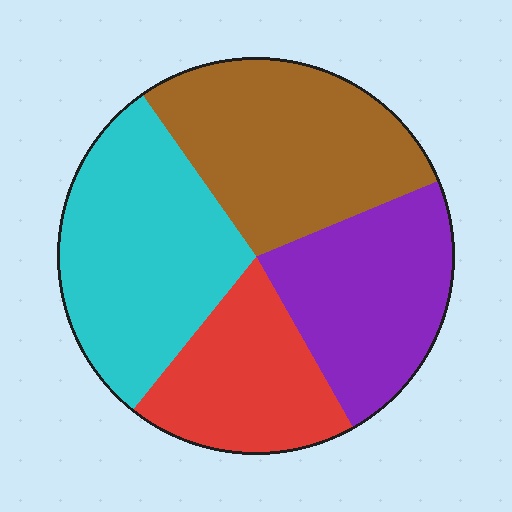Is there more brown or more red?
Brown.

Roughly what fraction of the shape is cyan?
Cyan covers around 30% of the shape.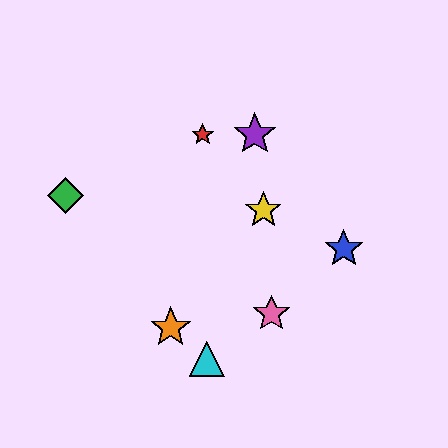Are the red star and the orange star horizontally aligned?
No, the red star is at y≈134 and the orange star is at y≈328.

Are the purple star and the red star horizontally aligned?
Yes, both are at y≈134.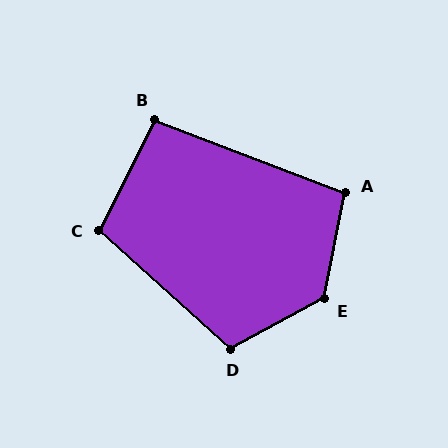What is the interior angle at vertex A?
Approximately 100 degrees (obtuse).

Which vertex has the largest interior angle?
E, at approximately 129 degrees.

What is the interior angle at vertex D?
Approximately 110 degrees (obtuse).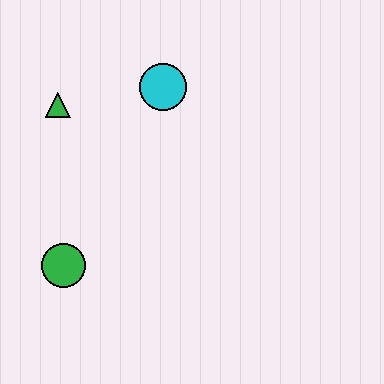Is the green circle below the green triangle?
Yes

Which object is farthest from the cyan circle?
The green circle is farthest from the cyan circle.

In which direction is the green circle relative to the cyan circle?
The green circle is below the cyan circle.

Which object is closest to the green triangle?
The cyan circle is closest to the green triangle.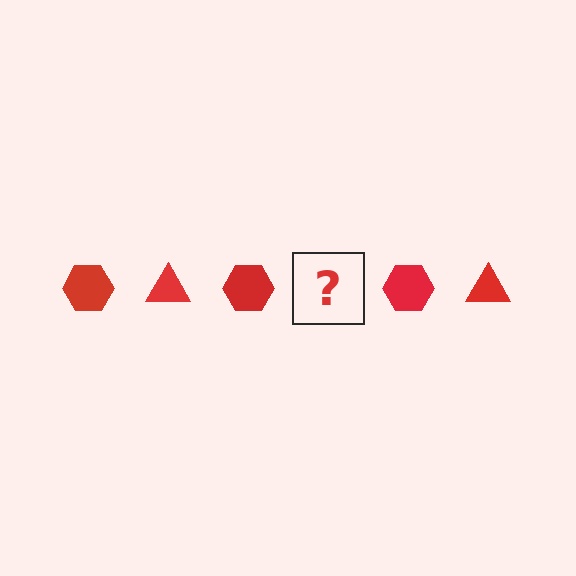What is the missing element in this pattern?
The missing element is a red triangle.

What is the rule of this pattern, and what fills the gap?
The rule is that the pattern cycles through hexagon, triangle shapes in red. The gap should be filled with a red triangle.